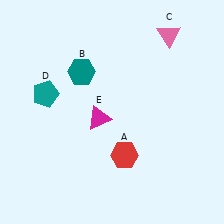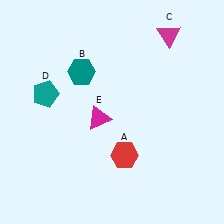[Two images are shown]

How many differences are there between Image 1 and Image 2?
There is 1 difference between the two images.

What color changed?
The triangle (C) changed from pink in Image 1 to magenta in Image 2.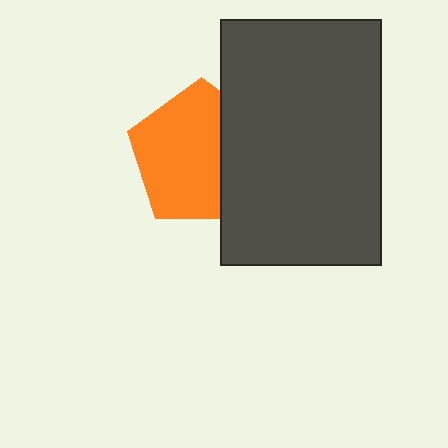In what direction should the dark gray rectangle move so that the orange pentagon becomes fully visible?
The dark gray rectangle should move right. That is the shortest direction to clear the overlap and leave the orange pentagon fully visible.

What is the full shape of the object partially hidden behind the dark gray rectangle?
The partially hidden object is an orange pentagon.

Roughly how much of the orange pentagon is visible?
Most of it is visible (roughly 67%).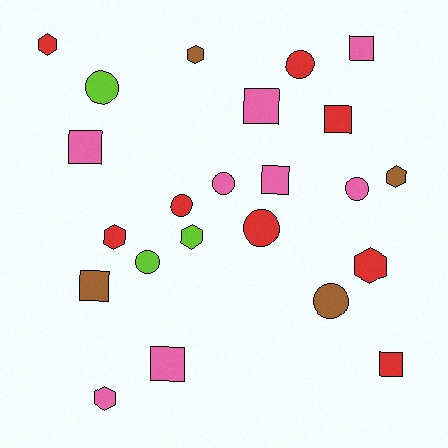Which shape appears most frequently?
Square, with 8 objects.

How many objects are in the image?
There are 23 objects.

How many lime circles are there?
There are 2 lime circles.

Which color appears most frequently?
Pink, with 8 objects.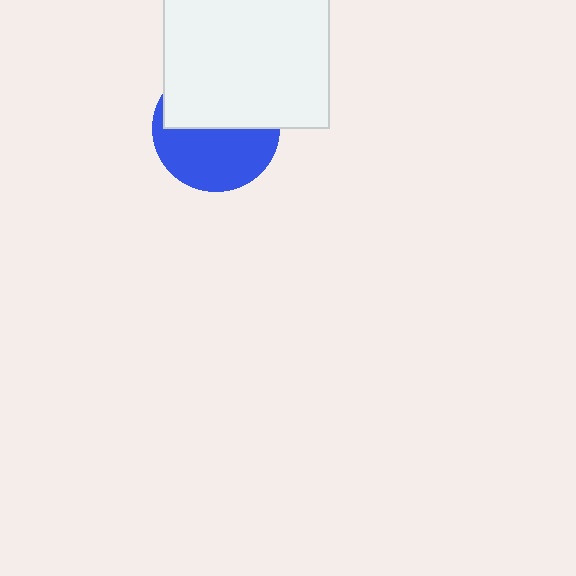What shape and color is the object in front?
The object in front is a white square.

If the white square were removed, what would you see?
You would see the complete blue circle.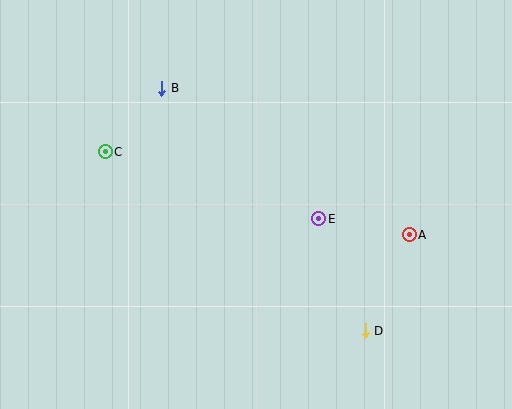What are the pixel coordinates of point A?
Point A is at (409, 235).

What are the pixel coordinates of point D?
Point D is at (365, 331).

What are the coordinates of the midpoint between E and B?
The midpoint between E and B is at (240, 153).